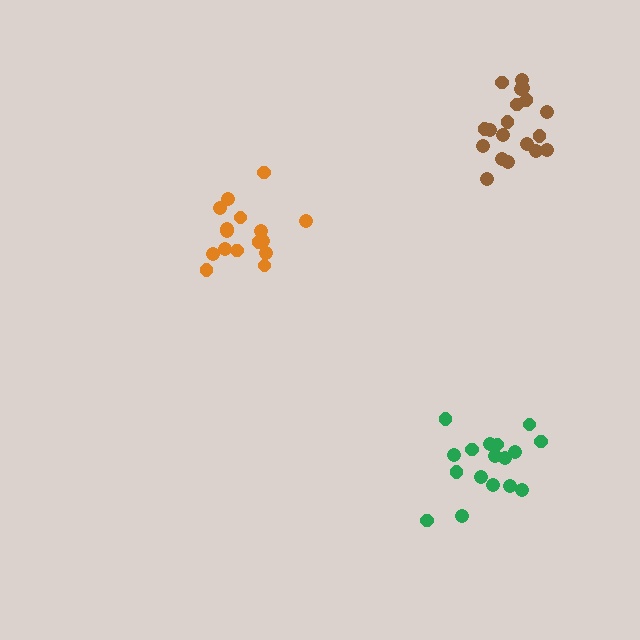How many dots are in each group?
Group 1: 16 dots, Group 2: 19 dots, Group 3: 17 dots (52 total).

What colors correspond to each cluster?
The clusters are colored: orange, brown, green.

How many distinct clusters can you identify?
There are 3 distinct clusters.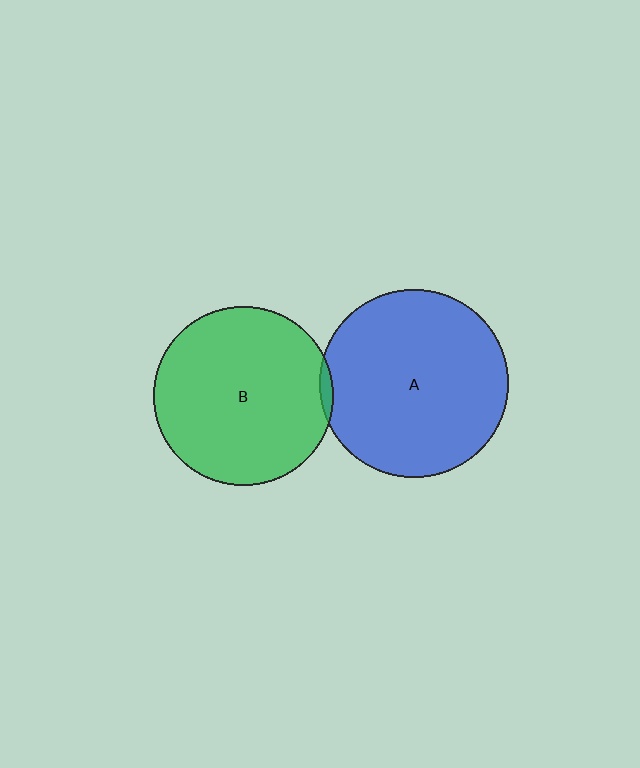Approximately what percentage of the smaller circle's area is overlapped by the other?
Approximately 5%.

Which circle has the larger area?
Circle A (blue).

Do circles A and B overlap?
Yes.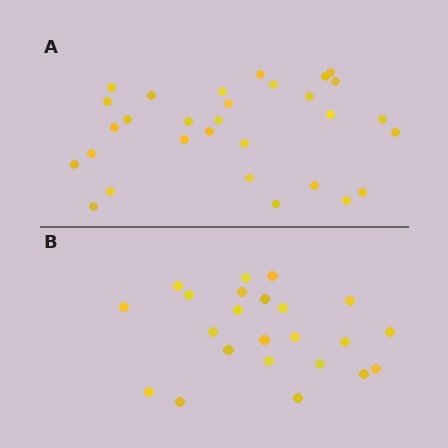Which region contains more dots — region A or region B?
Region A (the top region) has more dots.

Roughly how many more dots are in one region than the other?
Region A has roughly 8 or so more dots than region B.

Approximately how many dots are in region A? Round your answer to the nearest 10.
About 30 dots.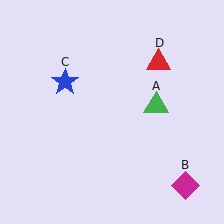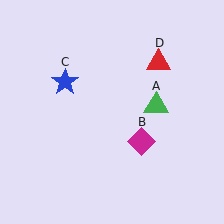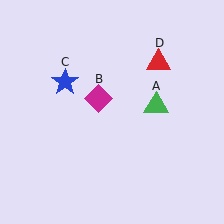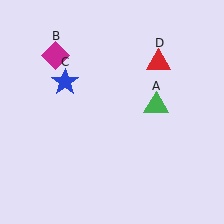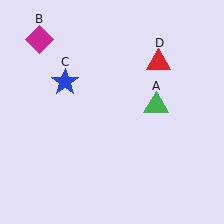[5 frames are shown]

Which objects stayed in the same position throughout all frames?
Green triangle (object A) and blue star (object C) and red triangle (object D) remained stationary.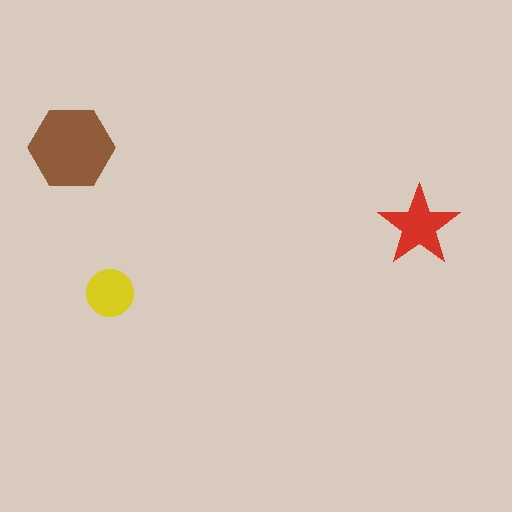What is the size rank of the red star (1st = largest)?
2nd.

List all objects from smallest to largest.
The yellow circle, the red star, the brown hexagon.